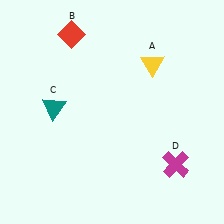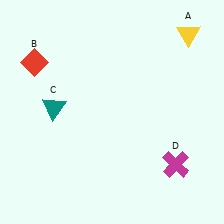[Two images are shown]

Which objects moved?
The objects that moved are: the yellow triangle (A), the red diamond (B).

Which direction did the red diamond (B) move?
The red diamond (B) moved left.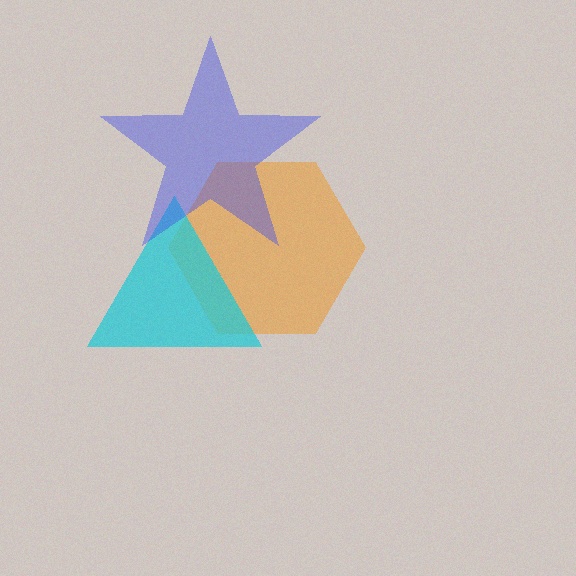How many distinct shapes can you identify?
There are 3 distinct shapes: an orange hexagon, a cyan triangle, a blue star.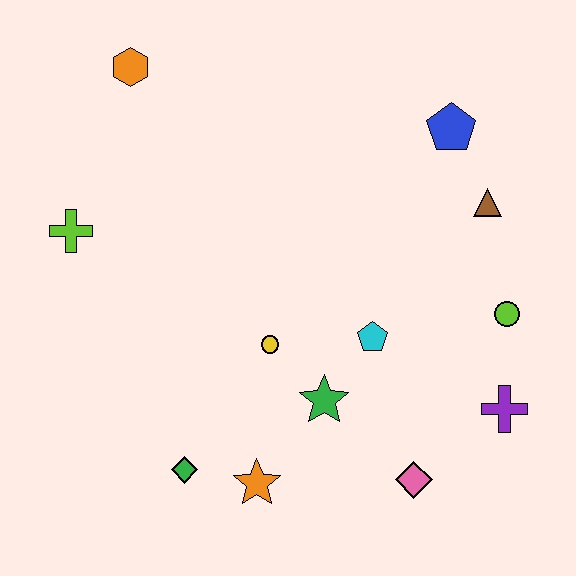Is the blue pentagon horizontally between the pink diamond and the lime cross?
No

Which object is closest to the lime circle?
The purple cross is closest to the lime circle.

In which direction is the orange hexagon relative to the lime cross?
The orange hexagon is above the lime cross.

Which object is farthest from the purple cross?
The orange hexagon is farthest from the purple cross.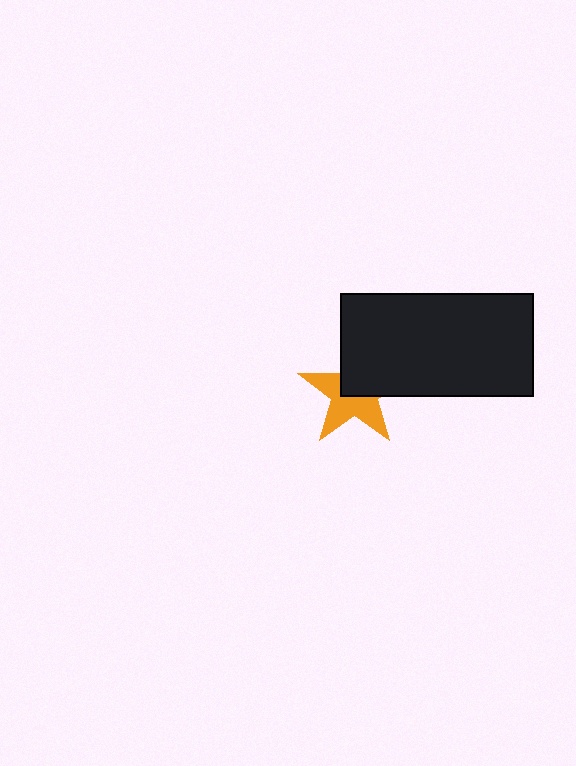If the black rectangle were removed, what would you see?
You would see the complete orange star.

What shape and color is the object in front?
The object in front is a black rectangle.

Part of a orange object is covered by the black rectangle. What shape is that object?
It is a star.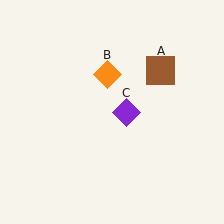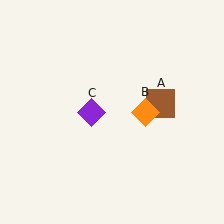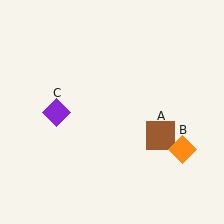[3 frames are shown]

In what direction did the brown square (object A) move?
The brown square (object A) moved down.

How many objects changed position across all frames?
3 objects changed position: brown square (object A), orange diamond (object B), purple diamond (object C).